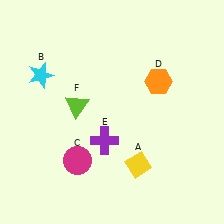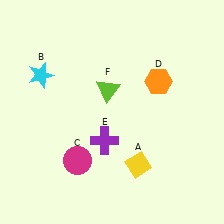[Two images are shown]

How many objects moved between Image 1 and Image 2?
1 object moved between the two images.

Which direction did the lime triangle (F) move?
The lime triangle (F) moved right.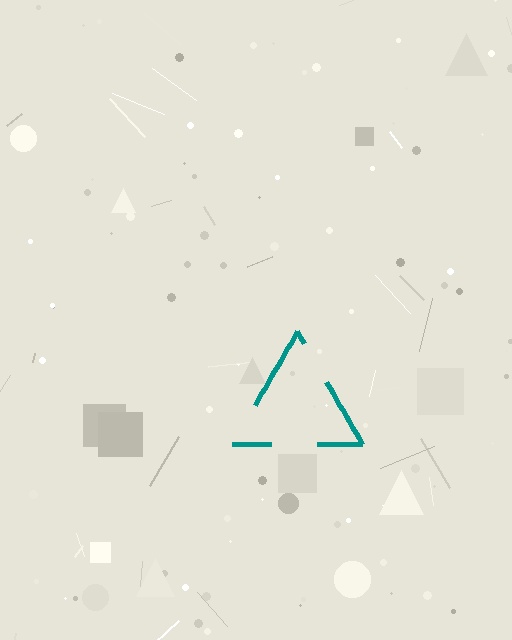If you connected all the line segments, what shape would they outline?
They would outline a triangle.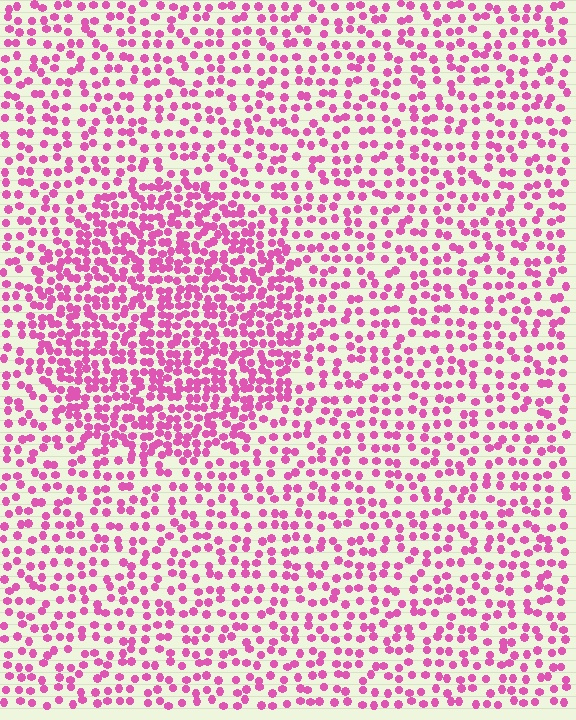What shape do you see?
I see a circle.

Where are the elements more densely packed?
The elements are more densely packed inside the circle boundary.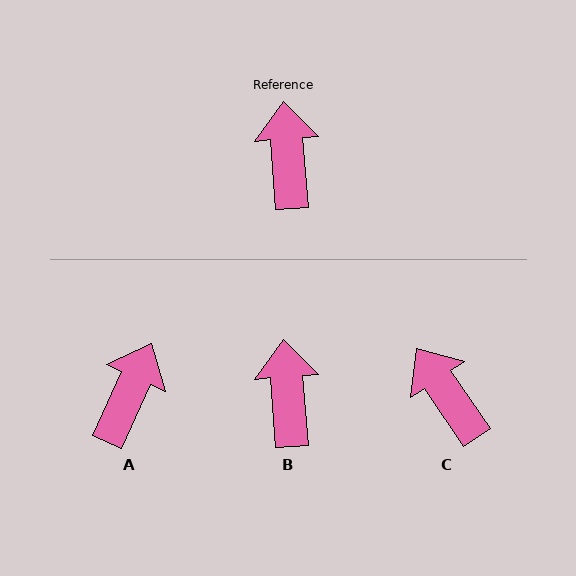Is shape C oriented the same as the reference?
No, it is off by about 30 degrees.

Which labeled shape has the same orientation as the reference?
B.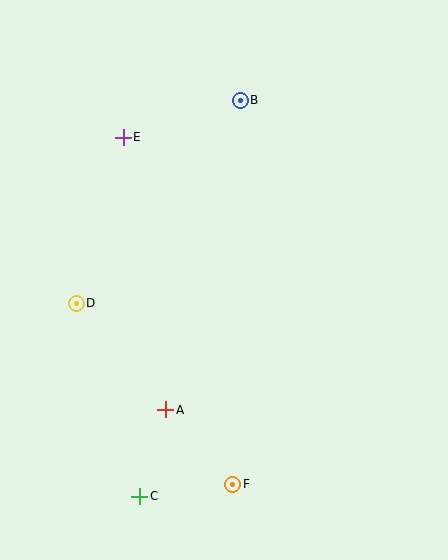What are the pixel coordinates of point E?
Point E is at (123, 137).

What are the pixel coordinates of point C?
Point C is at (140, 496).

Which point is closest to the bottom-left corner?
Point C is closest to the bottom-left corner.